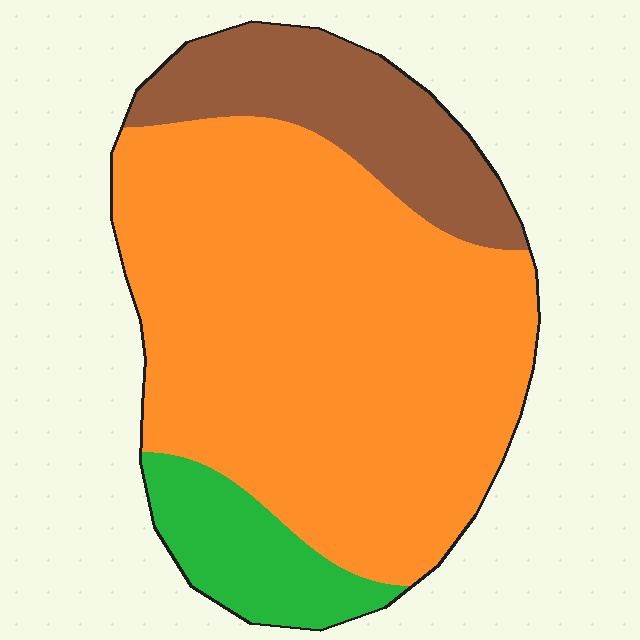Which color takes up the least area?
Green, at roughly 10%.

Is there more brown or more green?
Brown.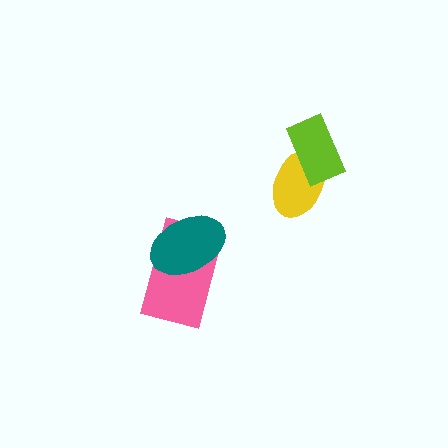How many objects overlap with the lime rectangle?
1 object overlaps with the lime rectangle.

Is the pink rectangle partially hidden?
Yes, it is partially covered by another shape.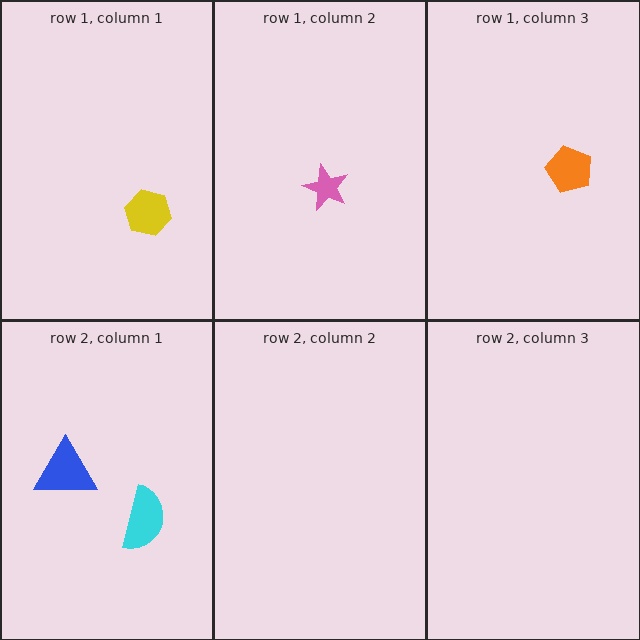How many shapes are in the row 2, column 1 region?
2.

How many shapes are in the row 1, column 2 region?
1.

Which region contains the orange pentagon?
The row 1, column 3 region.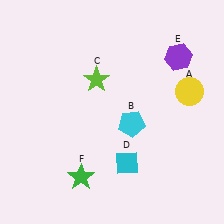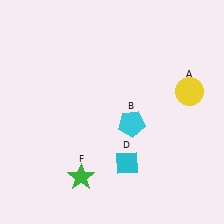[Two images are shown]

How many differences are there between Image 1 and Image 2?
There are 2 differences between the two images.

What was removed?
The purple hexagon (E), the lime star (C) were removed in Image 2.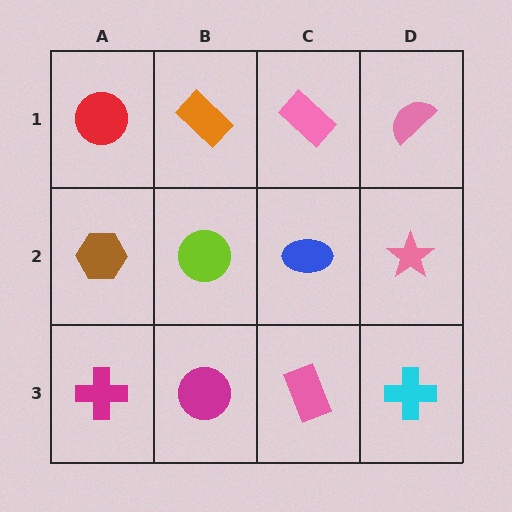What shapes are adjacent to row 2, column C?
A pink rectangle (row 1, column C), a pink rectangle (row 3, column C), a lime circle (row 2, column B), a pink star (row 2, column D).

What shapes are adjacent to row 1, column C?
A blue ellipse (row 2, column C), an orange rectangle (row 1, column B), a pink semicircle (row 1, column D).